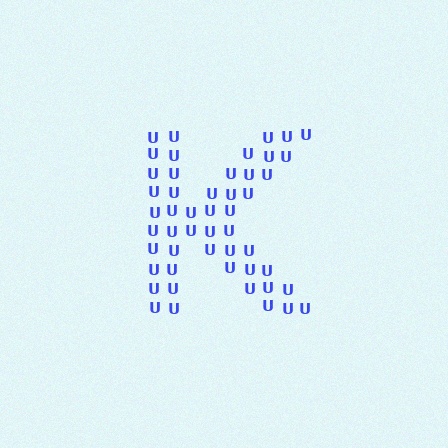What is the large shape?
The large shape is the letter K.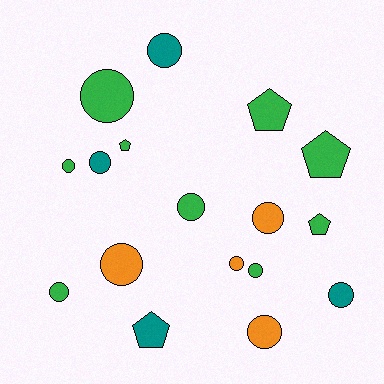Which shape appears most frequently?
Circle, with 12 objects.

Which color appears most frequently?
Green, with 9 objects.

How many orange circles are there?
There are 4 orange circles.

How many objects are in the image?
There are 17 objects.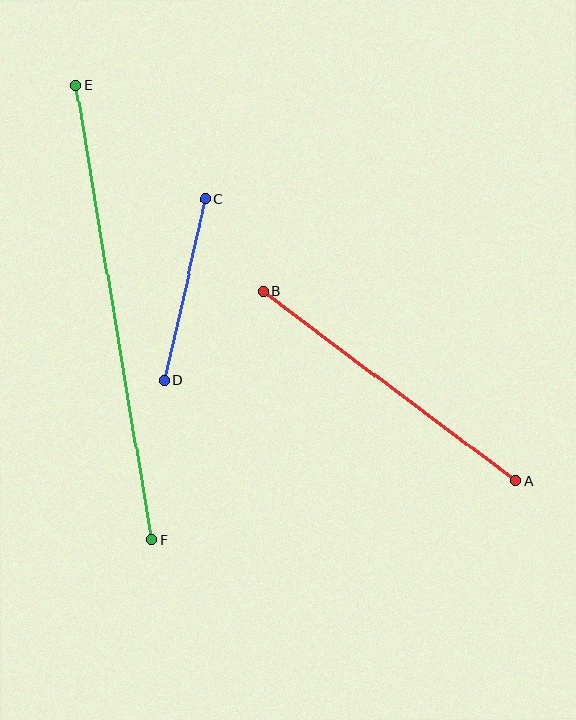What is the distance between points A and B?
The distance is approximately 315 pixels.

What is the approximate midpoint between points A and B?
The midpoint is at approximately (389, 386) pixels.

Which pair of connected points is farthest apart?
Points E and F are farthest apart.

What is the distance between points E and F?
The distance is approximately 460 pixels.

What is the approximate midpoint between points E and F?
The midpoint is at approximately (114, 312) pixels.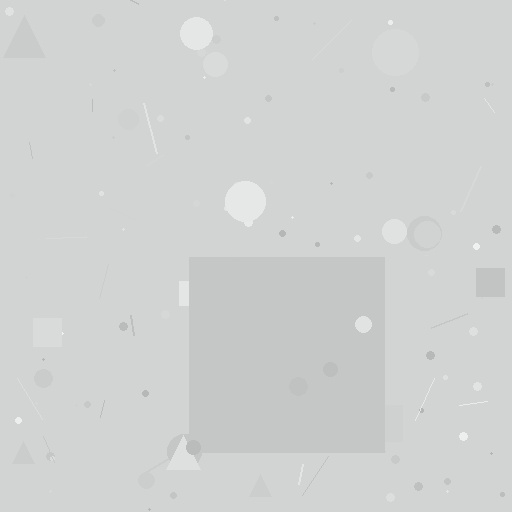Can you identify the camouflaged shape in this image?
The camouflaged shape is a square.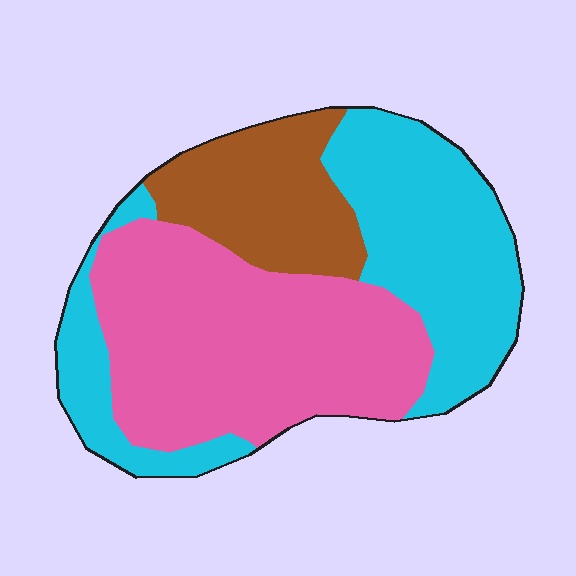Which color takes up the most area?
Pink, at roughly 45%.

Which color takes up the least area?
Brown, at roughly 20%.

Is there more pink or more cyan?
Pink.